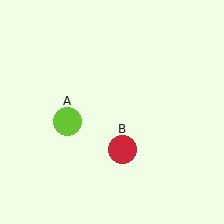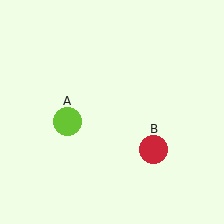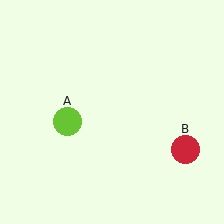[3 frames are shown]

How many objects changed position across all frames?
1 object changed position: red circle (object B).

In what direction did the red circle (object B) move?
The red circle (object B) moved right.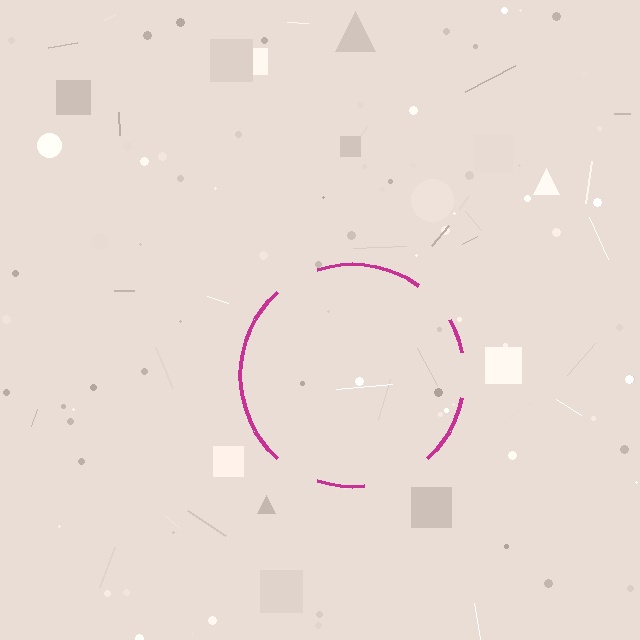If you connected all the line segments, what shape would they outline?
They would outline a circle.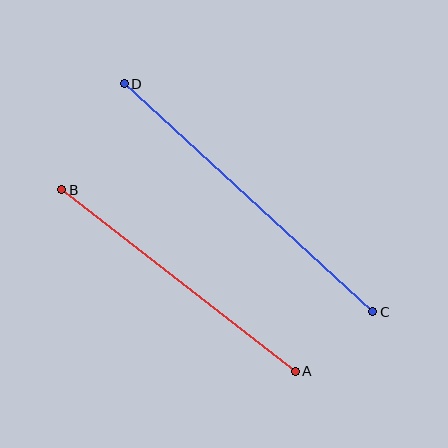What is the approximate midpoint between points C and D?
The midpoint is at approximately (249, 198) pixels.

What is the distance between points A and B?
The distance is approximately 296 pixels.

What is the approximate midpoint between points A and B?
The midpoint is at approximately (178, 281) pixels.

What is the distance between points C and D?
The distance is approximately 338 pixels.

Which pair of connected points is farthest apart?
Points C and D are farthest apart.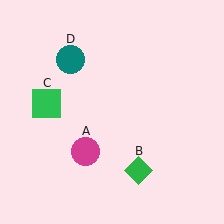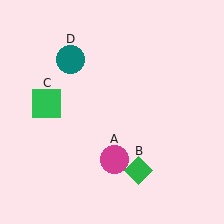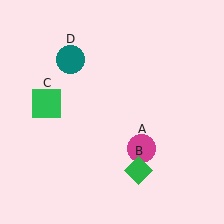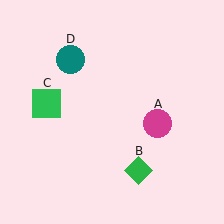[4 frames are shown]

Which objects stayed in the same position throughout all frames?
Green diamond (object B) and green square (object C) and teal circle (object D) remained stationary.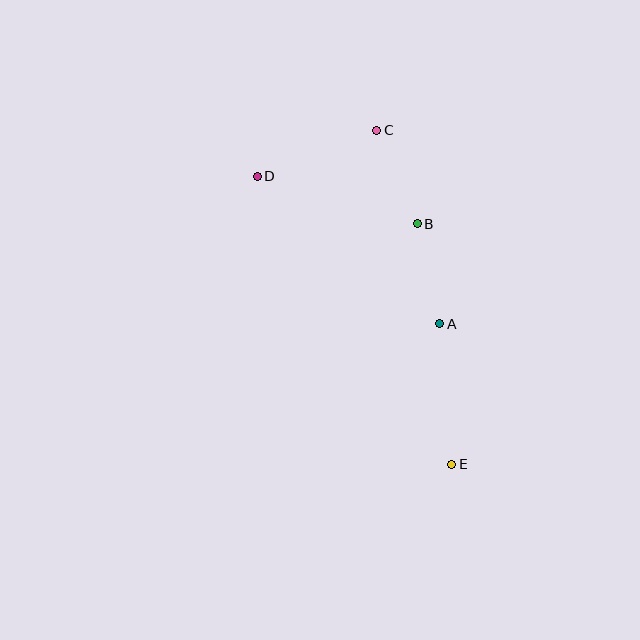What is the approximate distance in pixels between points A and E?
The distance between A and E is approximately 141 pixels.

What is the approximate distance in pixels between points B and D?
The distance between B and D is approximately 167 pixels.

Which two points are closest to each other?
Points B and C are closest to each other.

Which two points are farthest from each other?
Points D and E are farthest from each other.